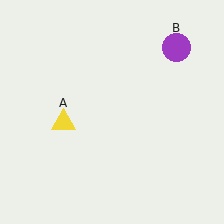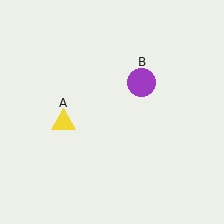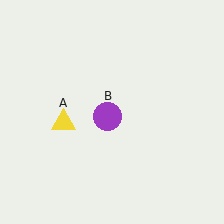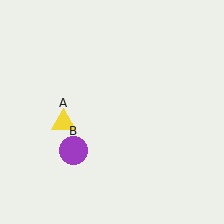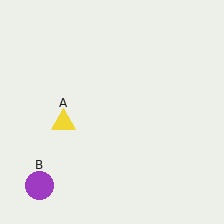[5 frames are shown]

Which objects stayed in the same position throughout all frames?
Yellow triangle (object A) remained stationary.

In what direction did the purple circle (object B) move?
The purple circle (object B) moved down and to the left.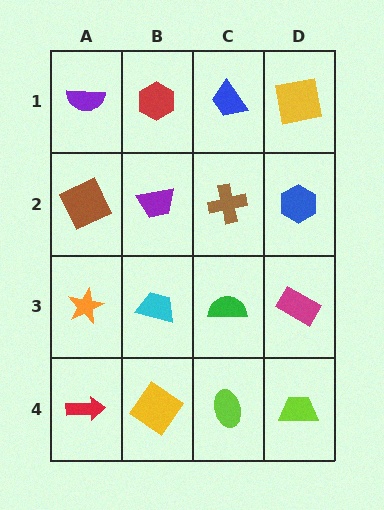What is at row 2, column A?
A brown square.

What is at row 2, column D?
A blue hexagon.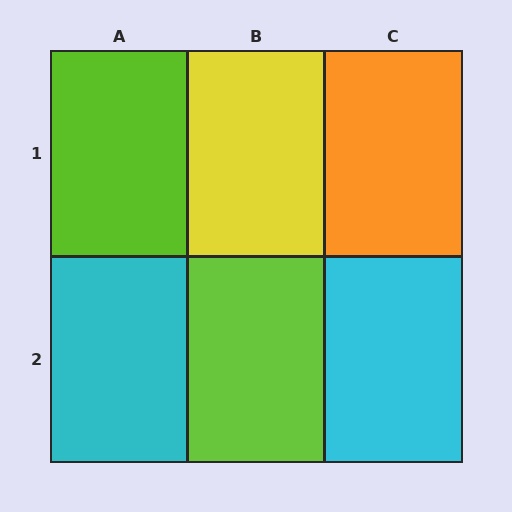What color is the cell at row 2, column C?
Cyan.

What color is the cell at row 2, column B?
Lime.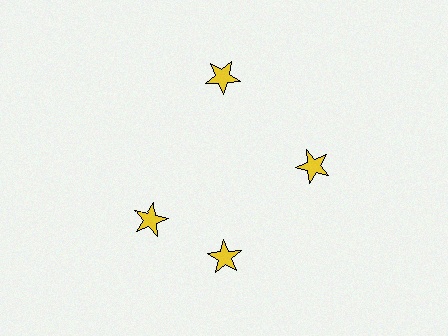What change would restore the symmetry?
The symmetry would be restored by rotating it back into even spacing with its neighbors so that all 4 stars sit at equal angles and equal distance from the center.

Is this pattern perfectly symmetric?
No. The 4 yellow stars are arranged in a ring, but one element near the 9 o'clock position is rotated out of alignment along the ring, breaking the 4-fold rotational symmetry.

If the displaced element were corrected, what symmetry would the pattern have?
It would have 4-fold rotational symmetry — the pattern would map onto itself every 90 degrees.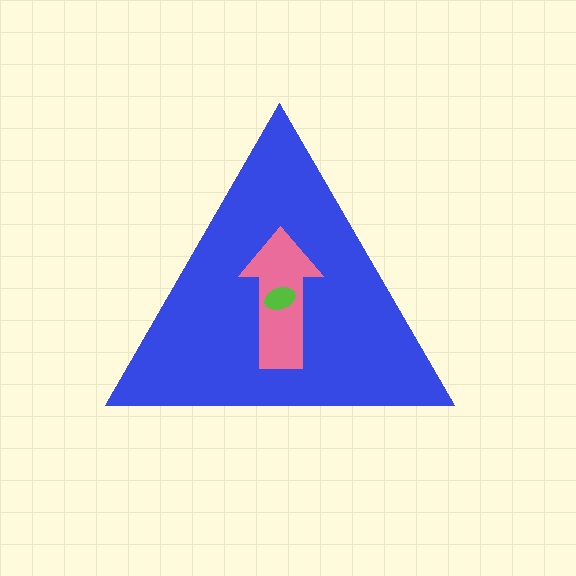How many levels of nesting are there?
3.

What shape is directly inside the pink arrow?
The lime ellipse.